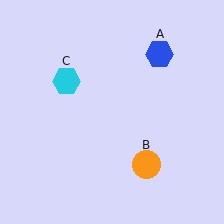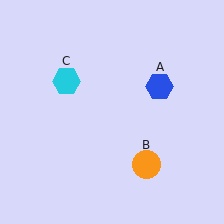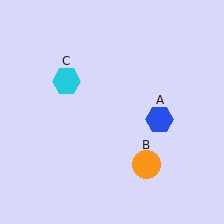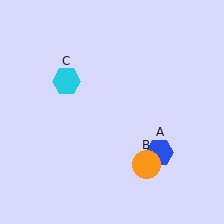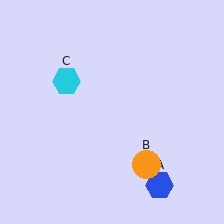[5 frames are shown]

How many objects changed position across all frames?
1 object changed position: blue hexagon (object A).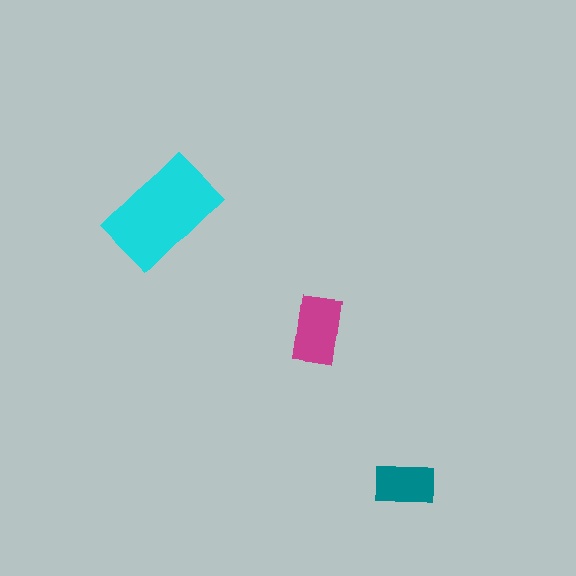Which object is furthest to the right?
The teal rectangle is rightmost.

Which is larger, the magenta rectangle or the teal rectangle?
The magenta one.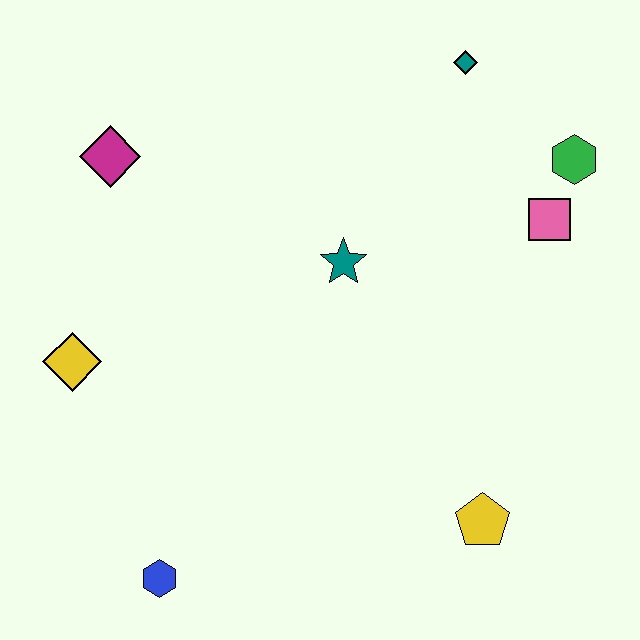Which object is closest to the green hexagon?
The pink square is closest to the green hexagon.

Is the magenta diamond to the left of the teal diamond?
Yes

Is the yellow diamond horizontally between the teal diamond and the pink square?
No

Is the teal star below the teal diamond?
Yes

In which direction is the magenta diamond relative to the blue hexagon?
The magenta diamond is above the blue hexagon.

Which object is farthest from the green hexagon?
The blue hexagon is farthest from the green hexagon.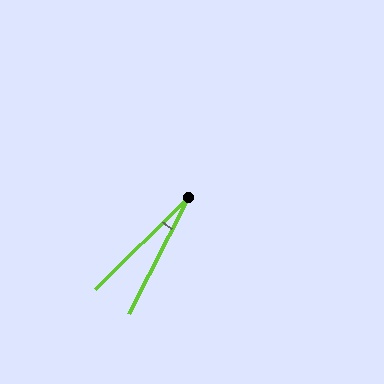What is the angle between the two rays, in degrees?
Approximately 18 degrees.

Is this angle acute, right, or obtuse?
It is acute.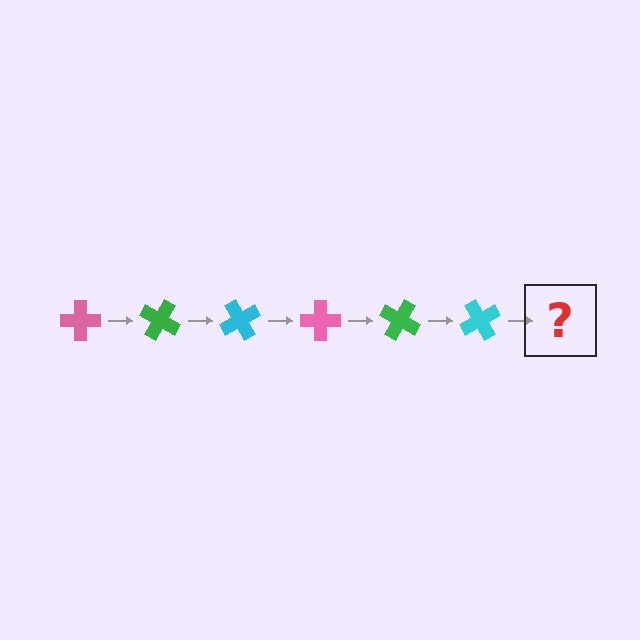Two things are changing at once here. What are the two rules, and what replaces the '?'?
The two rules are that it rotates 30 degrees each step and the color cycles through pink, green, and cyan. The '?' should be a pink cross, rotated 180 degrees from the start.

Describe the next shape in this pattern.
It should be a pink cross, rotated 180 degrees from the start.